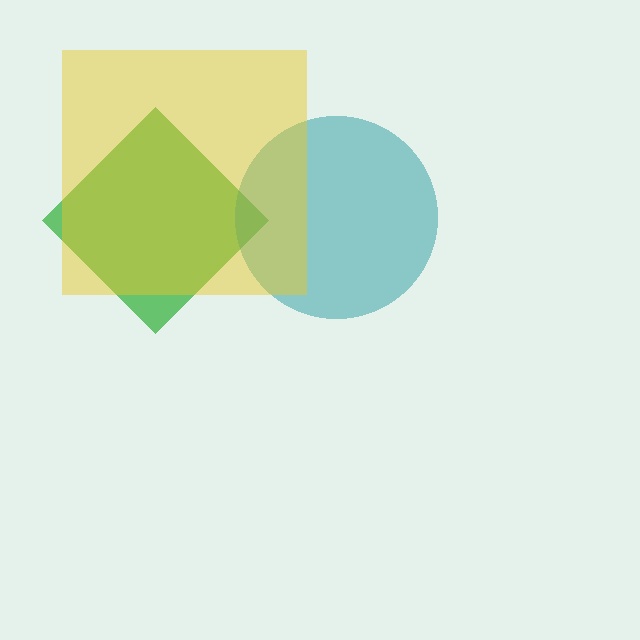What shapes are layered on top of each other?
The layered shapes are: a green diamond, a teal circle, a yellow square.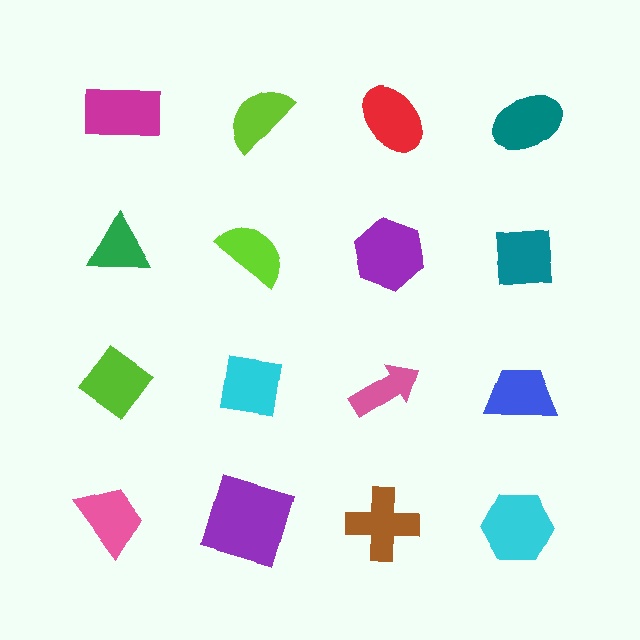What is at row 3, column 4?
A blue trapezoid.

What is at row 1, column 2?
A lime semicircle.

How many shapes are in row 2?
4 shapes.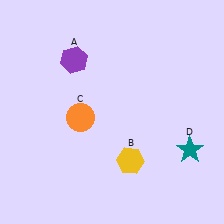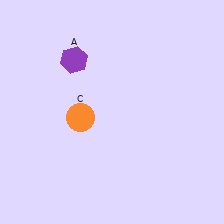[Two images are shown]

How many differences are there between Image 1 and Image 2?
There are 2 differences between the two images.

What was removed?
The yellow hexagon (B), the teal star (D) were removed in Image 2.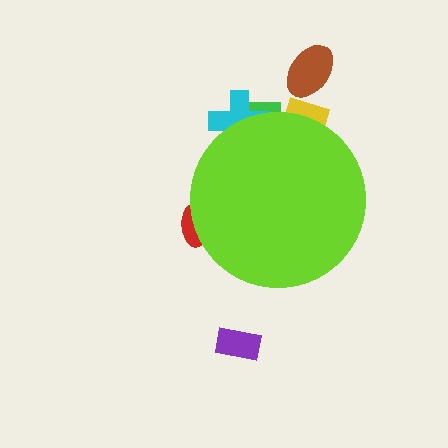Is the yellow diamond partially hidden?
Yes, the yellow diamond is partially hidden behind the lime circle.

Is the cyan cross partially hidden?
Yes, the cyan cross is partially hidden behind the lime circle.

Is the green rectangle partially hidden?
Yes, the green rectangle is partially hidden behind the lime circle.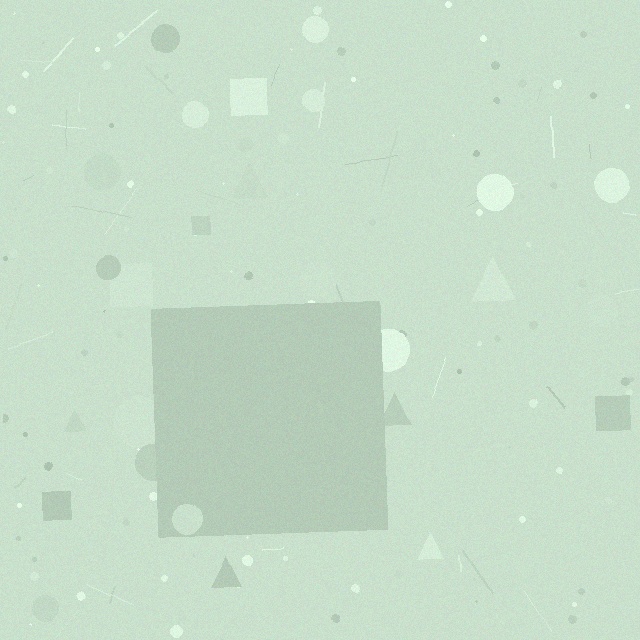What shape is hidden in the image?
A square is hidden in the image.